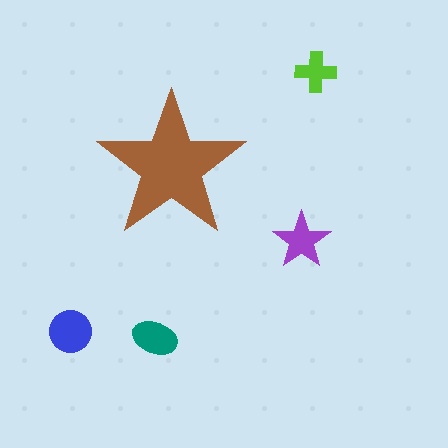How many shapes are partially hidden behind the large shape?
0 shapes are partially hidden.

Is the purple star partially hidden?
No, the purple star is fully visible.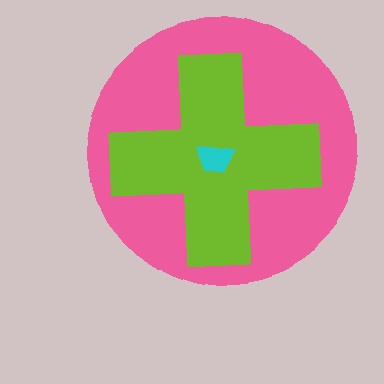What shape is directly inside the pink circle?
The lime cross.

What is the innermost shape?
The cyan trapezoid.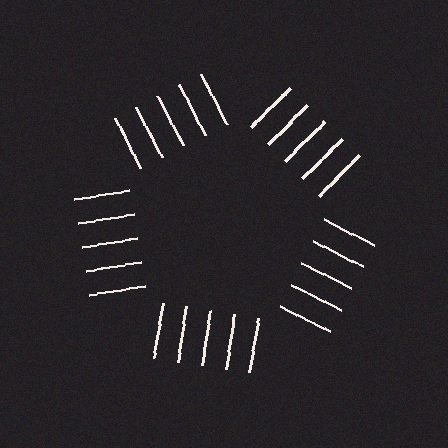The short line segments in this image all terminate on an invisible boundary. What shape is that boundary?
An illusory pentagon — the line segments terminate on its edges but no continuous stroke is drawn.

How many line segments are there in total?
25 — 5 along each of the 5 edges.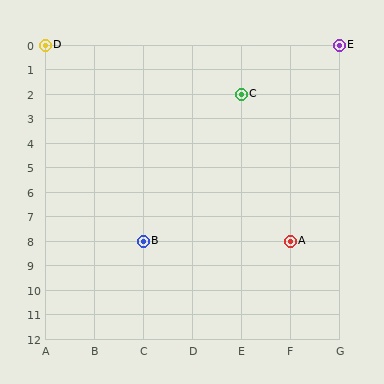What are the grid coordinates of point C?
Point C is at grid coordinates (E, 2).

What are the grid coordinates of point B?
Point B is at grid coordinates (C, 8).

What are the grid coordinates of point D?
Point D is at grid coordinates (A, 0).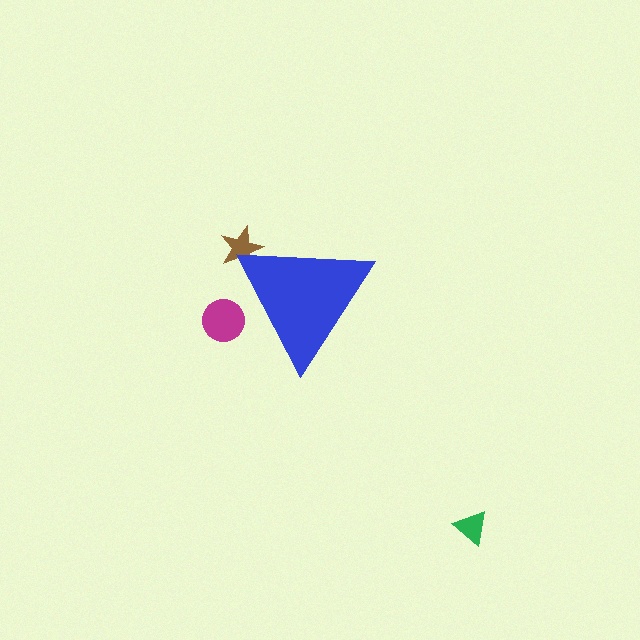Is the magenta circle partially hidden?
Yes, the magenta circle is partially hidden behind the blue triangle.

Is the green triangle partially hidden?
No, the green triangle is fully visible.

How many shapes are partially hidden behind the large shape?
2 shapes are partially hidden.